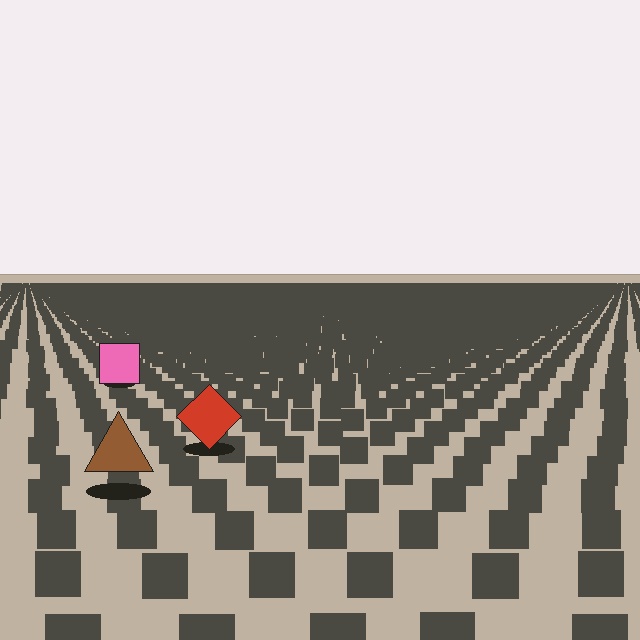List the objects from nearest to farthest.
From nearest to farthest: the brown triangle, the red diamond, the pink square.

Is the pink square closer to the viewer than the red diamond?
No. The red diamond is closer — you can tell from the texture gradient: the ground texture is coarser near it.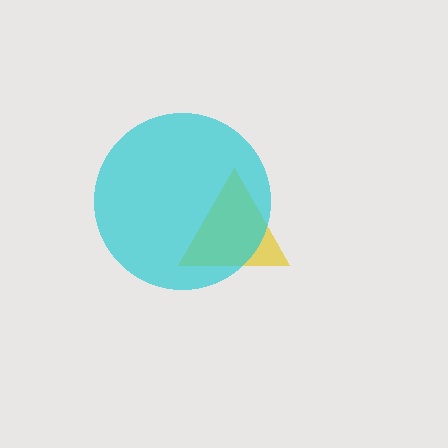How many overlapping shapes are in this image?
There are 2 overlapping shapes in the image.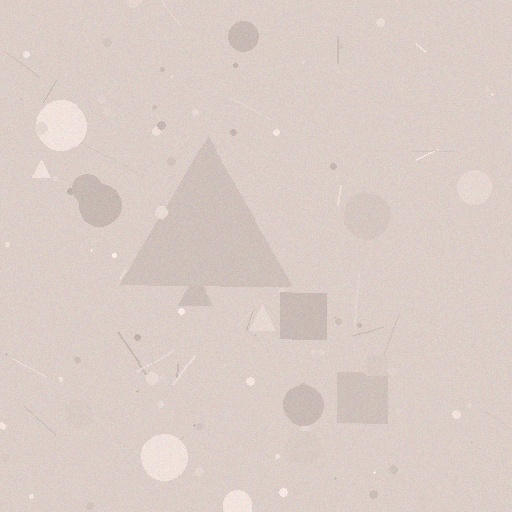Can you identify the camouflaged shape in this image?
The camouflaged shape is a triangle.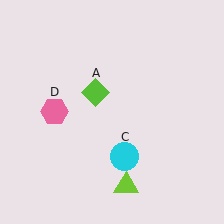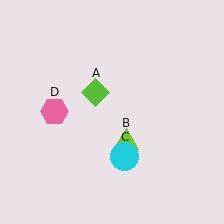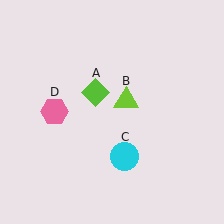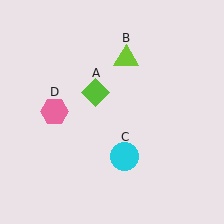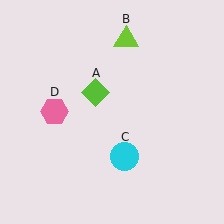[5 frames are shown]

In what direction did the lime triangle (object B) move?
The lime triangle (object B) moved up.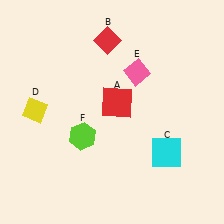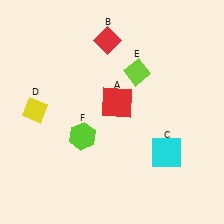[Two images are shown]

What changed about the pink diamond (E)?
In Image 1, E is pink. In Image 2, it changed to lime.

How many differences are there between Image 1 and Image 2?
There is 1 difference between the two images.